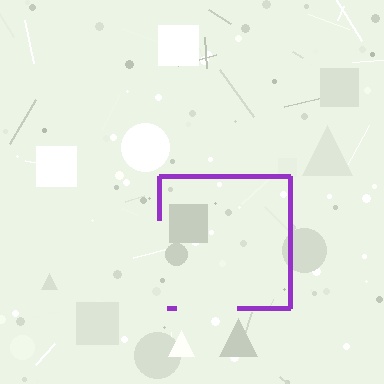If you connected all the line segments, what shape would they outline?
They would outline a square.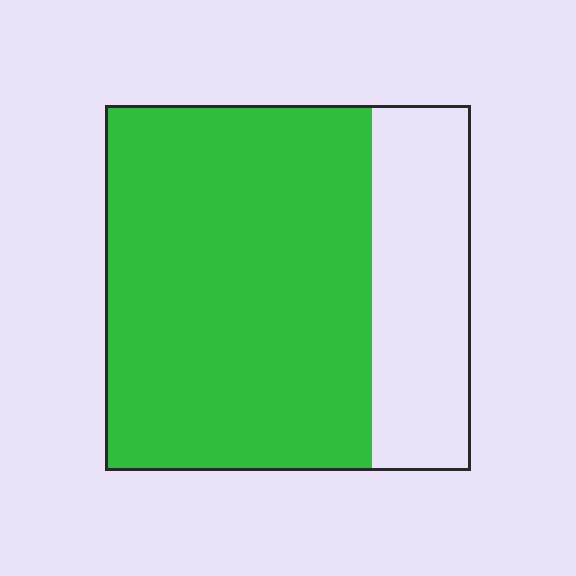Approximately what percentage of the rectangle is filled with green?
Approximately 75%.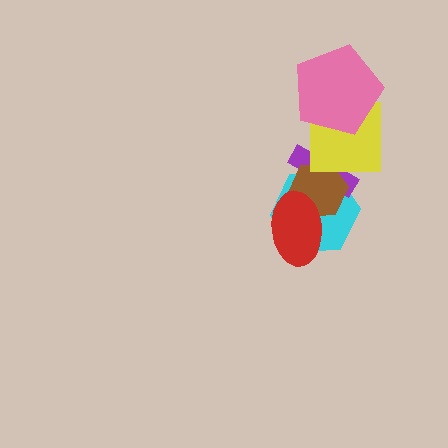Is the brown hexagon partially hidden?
Yes, it is partially covered by another shape.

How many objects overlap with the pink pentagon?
1 object overlaps with the pink pentagon.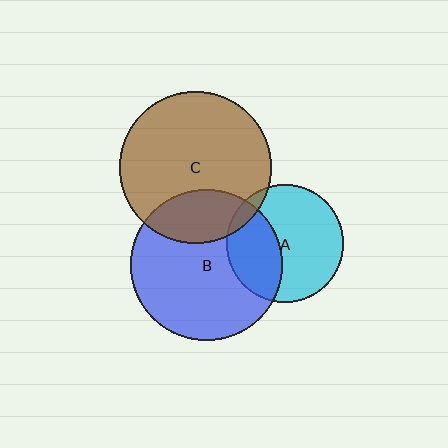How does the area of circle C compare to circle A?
Approximately 1.7 times.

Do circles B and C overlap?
Yes.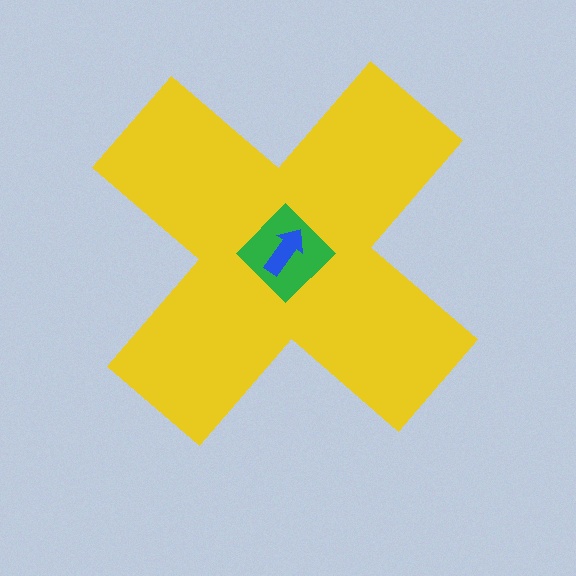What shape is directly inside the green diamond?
The blue arrow.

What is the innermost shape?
The blue arrow.